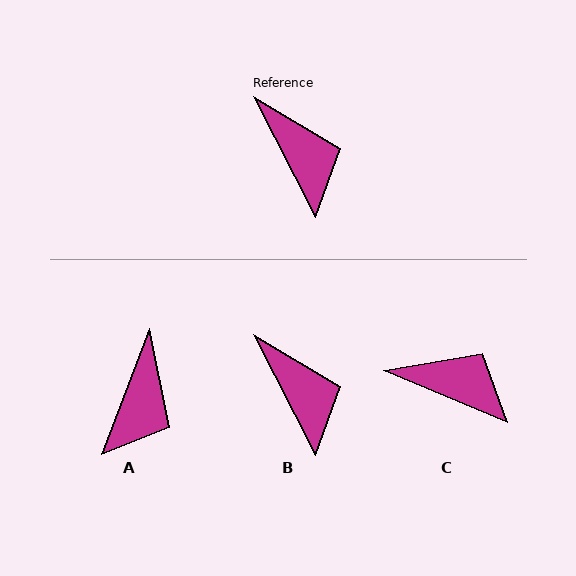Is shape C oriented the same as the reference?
No, it is off by about 40 degrees.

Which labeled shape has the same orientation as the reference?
B.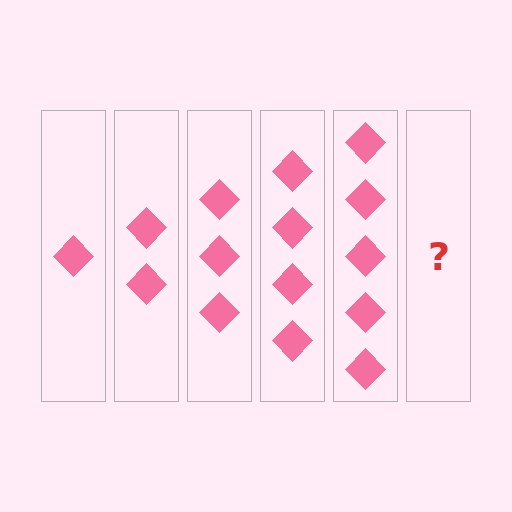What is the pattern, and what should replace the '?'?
The pattern is that each step adds one more diamond. The '?' should be 6 diamonds.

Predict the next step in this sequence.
The next step is 6 diamonds.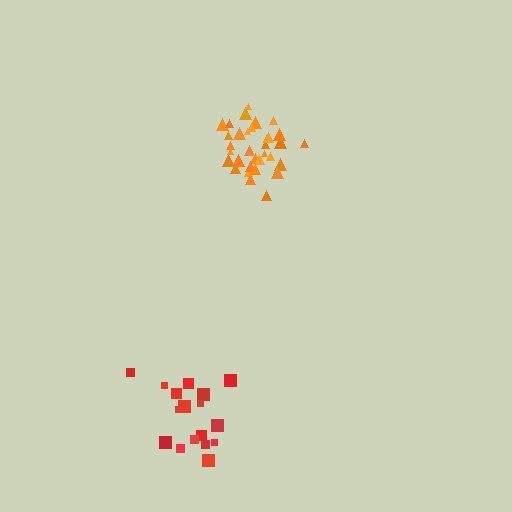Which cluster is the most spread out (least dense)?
Red.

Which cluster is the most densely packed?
Orange.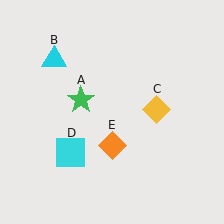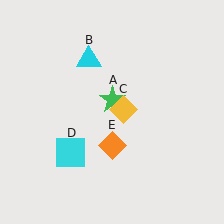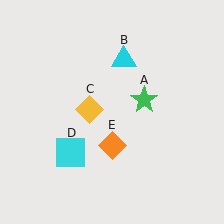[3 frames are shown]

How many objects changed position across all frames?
3 objects changed position: green star (object A), cyan triangle (object B), yellow diamond (object C).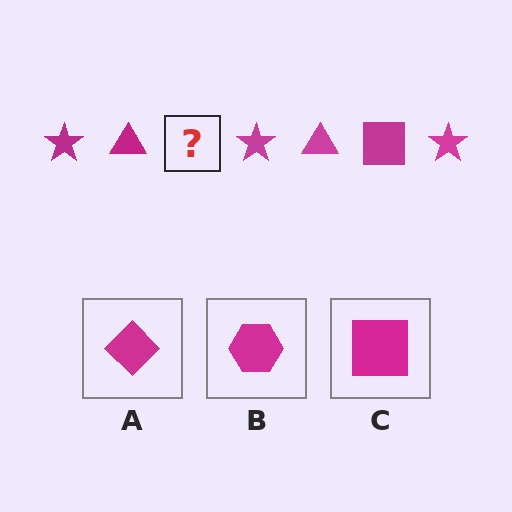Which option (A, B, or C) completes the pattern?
C.